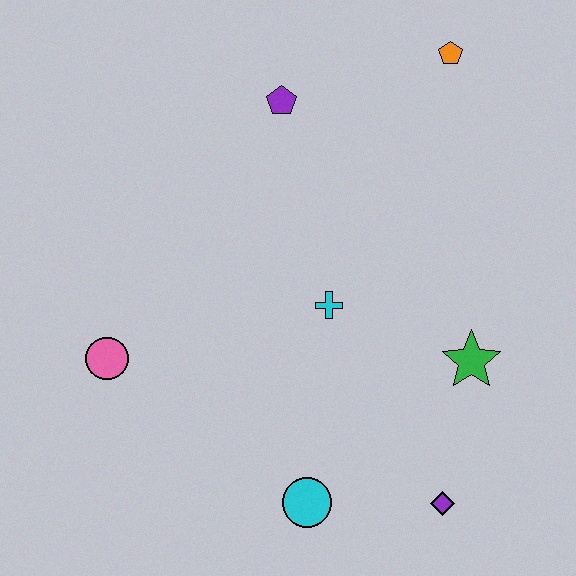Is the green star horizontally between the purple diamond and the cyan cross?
No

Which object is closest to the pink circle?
The cyan cross is closest to the pink circle.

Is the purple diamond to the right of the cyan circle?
Yes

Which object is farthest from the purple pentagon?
The purple diamond is farthest from the purple pentagon.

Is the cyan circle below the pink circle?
Yes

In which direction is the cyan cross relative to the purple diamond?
The cyan cross is above the purple diamond.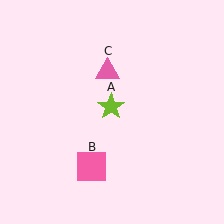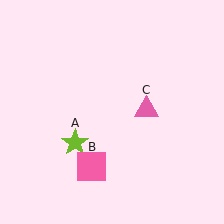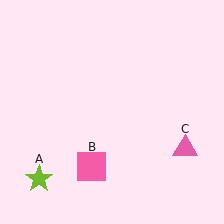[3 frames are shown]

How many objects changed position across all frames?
2 objects changed position: lime star (object A), pink triangle (object C).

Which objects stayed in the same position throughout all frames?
Pink square (object B) remained stationary.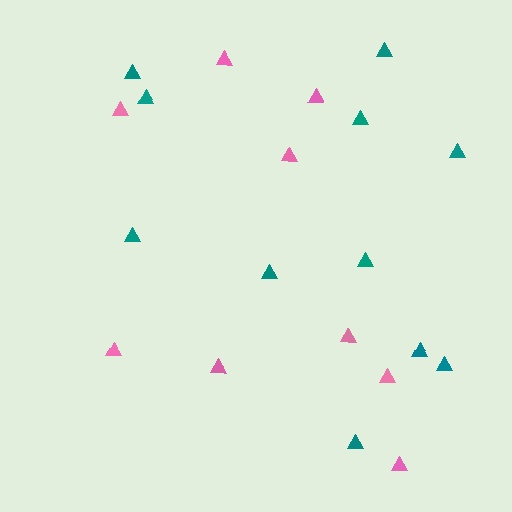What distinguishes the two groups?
There are 2 groups: one group of pink triangles (9) and one group of teal triangles (11).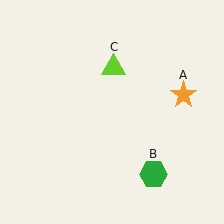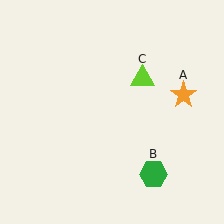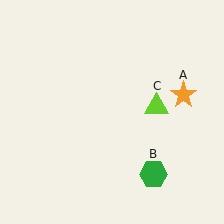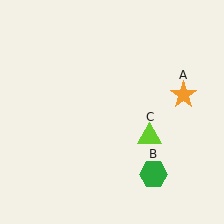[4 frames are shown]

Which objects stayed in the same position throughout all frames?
Orange star (object A) and green hexagon (object B) remained stationary.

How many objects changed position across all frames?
1 object changed position: lime triangle (object C).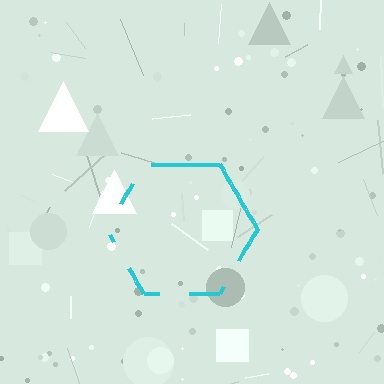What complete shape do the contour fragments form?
The contour fragments form a hexagon.